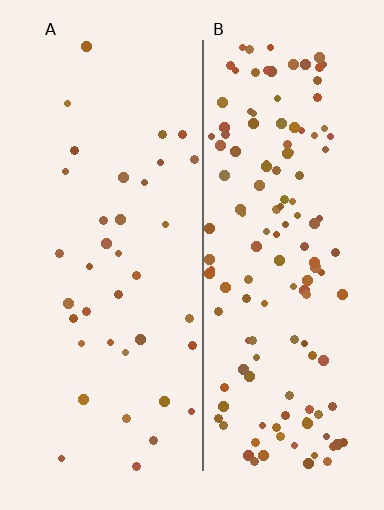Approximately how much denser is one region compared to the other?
Approximately 3.6× — region B over region A.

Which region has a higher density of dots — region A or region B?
B (the right).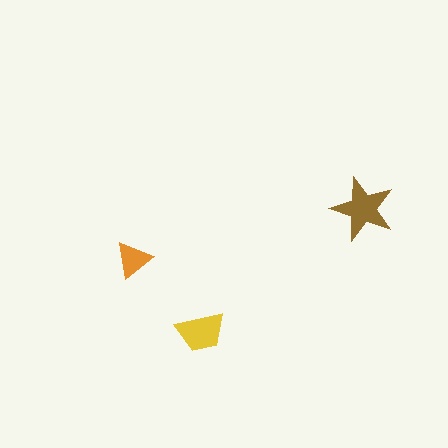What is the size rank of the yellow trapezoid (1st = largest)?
2nd.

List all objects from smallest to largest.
The orange triangle, the yellow trapezoid, the brown star.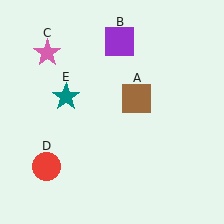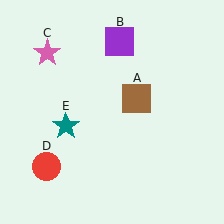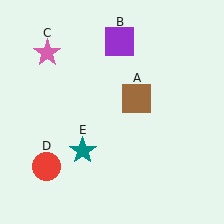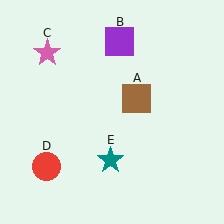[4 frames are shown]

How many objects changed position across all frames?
1 object changed position: teal star (object E).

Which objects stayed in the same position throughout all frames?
Brown square (object A) and purple square (object B) and pink star (object C) and red circle (object D) remained stationary.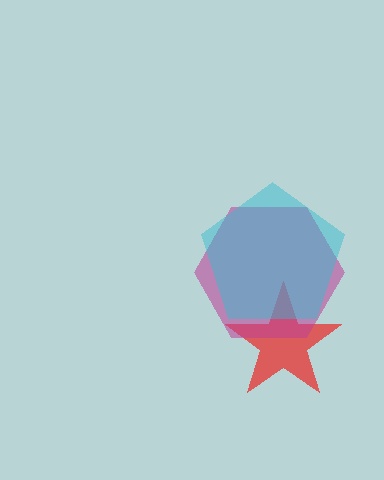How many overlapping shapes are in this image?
There are 3 overlapping shapes in the image.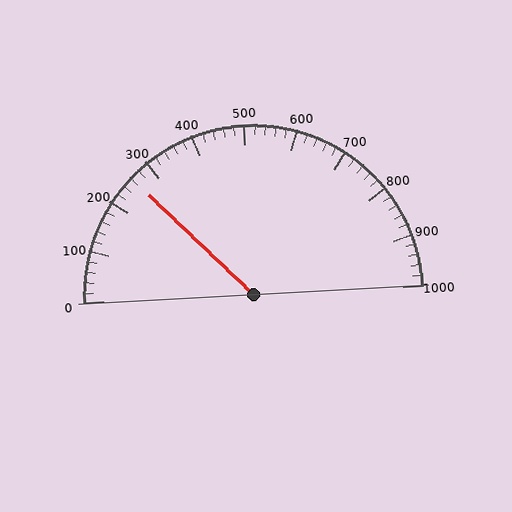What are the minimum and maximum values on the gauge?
The gauge ranges from 0 to 1000.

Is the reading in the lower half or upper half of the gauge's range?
The reading is in the lower half of the range (0 to 1000).